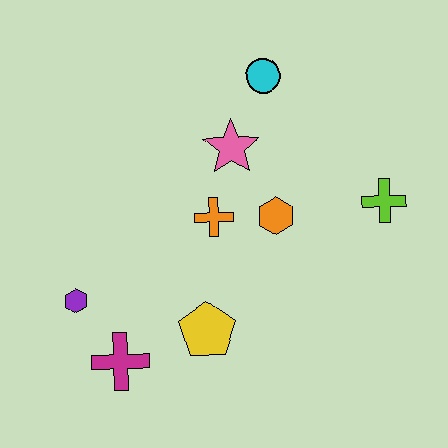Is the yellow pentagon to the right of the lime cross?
No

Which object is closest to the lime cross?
The orange hexagon is closest to the lime cross.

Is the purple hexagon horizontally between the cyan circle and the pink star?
No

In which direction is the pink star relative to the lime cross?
The pink star is to the left of the lime cross.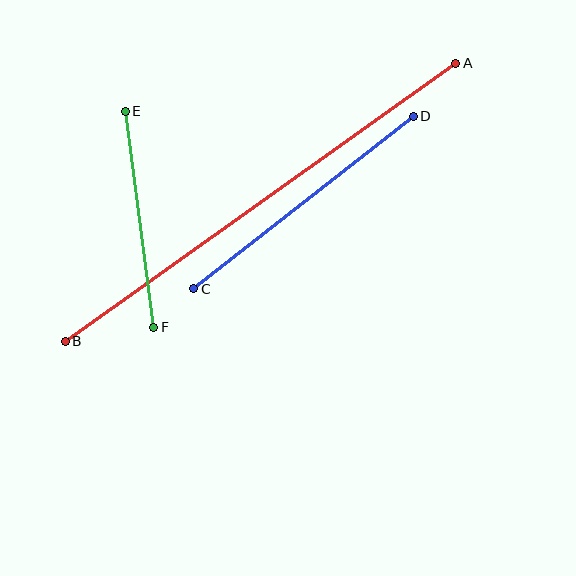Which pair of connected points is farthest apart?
Points A and B are farthest apart.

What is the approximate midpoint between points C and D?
The midpoint is at approximately (304, 202) pixels.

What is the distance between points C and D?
The distance is approximately 279 pixels.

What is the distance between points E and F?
The distance is approximately 218 pixels.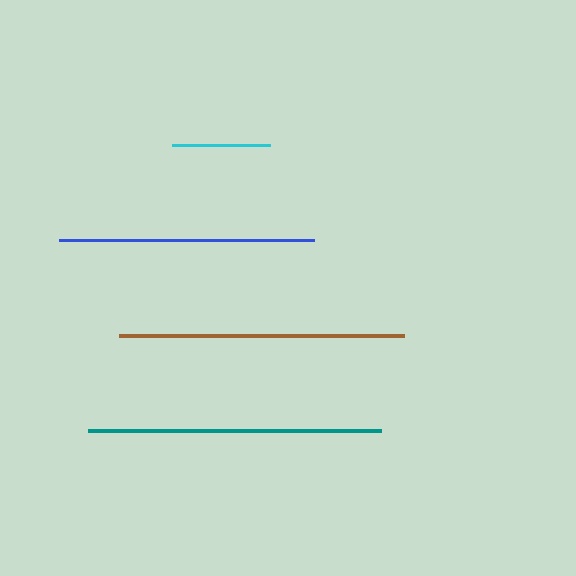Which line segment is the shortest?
The cyan line is the shortest at approximately 97 pixels.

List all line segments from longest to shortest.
From longest to shortest: teal, brown, blue, cyan.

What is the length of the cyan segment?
The cyan segment is approximately 97 pixels long.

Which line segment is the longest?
The teal line is the longest at approximately 293 pixels.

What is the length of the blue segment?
The blue segment is approximately 255 pixels long.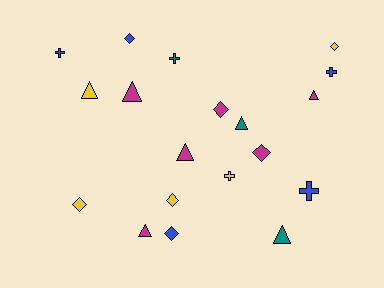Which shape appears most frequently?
Triangle, with 7 objects.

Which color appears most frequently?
Magenta, with 6 objects.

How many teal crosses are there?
There is 1 teal cross.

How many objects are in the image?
There are 19 objects.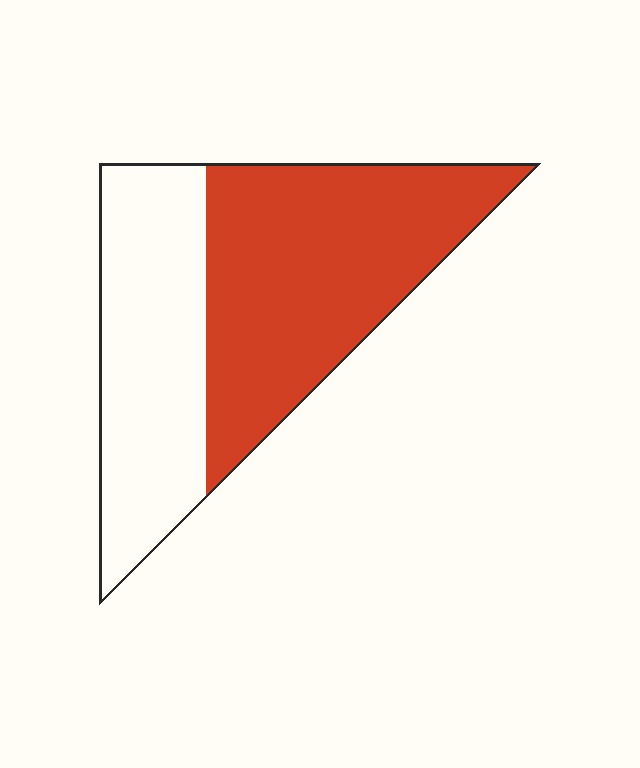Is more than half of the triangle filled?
Yes.